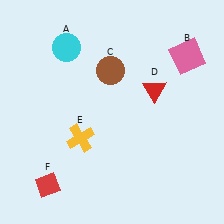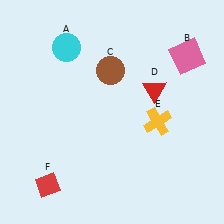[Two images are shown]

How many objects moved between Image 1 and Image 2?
1 object moved between the two images.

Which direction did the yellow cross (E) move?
The yellow cross (E) moved right.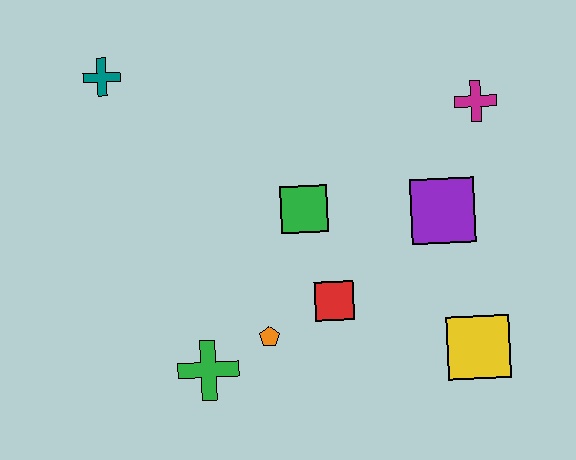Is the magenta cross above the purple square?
Yes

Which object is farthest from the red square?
The teal cross is farthest from the red square.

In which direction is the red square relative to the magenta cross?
The red square is below the magenta cross.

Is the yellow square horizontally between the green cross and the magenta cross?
Yes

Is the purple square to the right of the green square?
Yes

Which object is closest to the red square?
The orange pentagon is closest to the red square.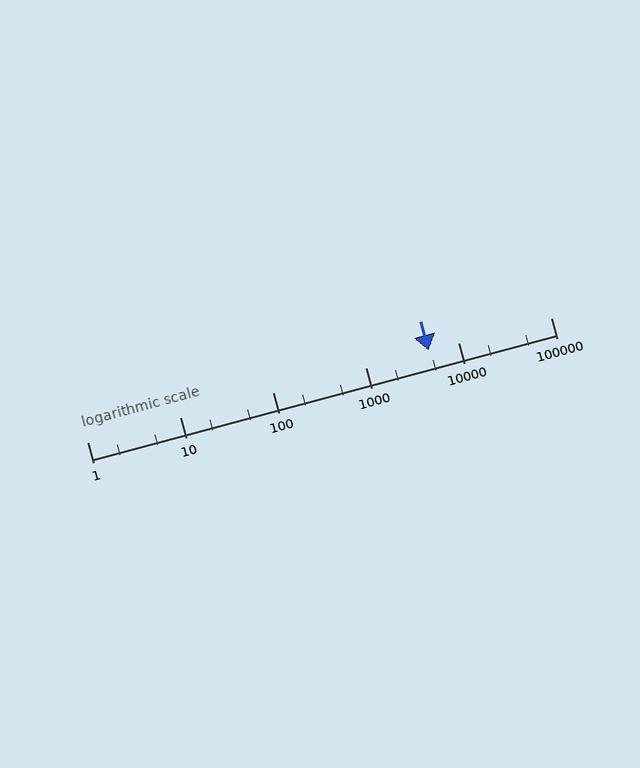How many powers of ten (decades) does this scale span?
The scale spans 5 decades, from 1 to 100000.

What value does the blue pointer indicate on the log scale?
The pointer indicates approximately 4800.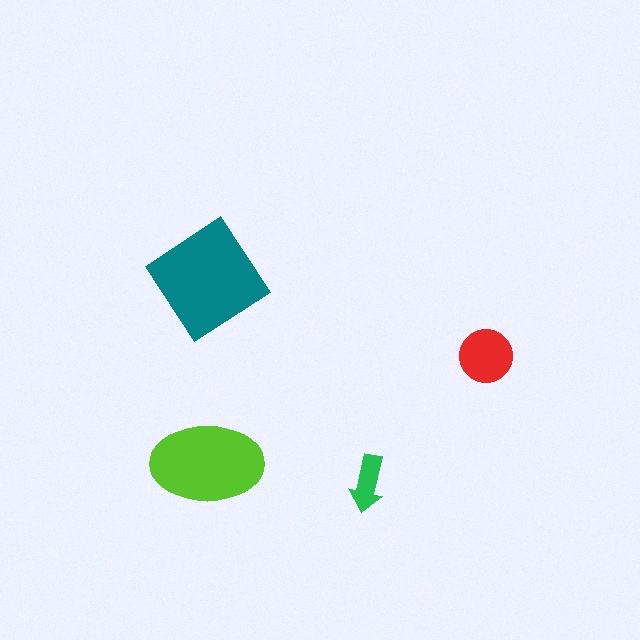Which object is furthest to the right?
The red circle is rightmost.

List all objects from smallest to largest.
The green arrow, the red circle, the lime ellipse, the teal diamond.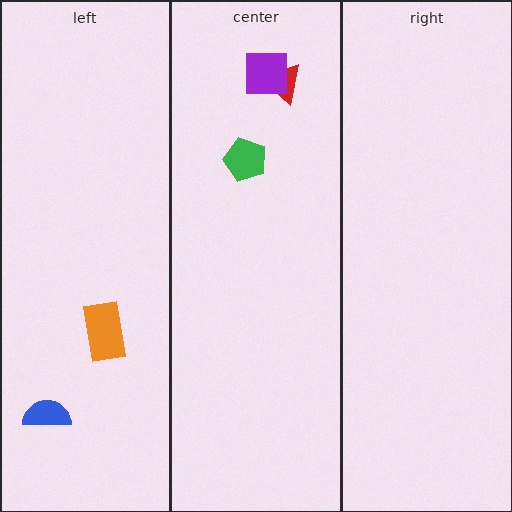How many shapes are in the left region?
2.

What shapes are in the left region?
The orange rectangle, the blue semicircle.